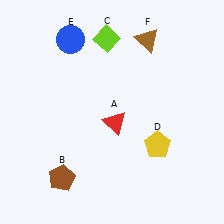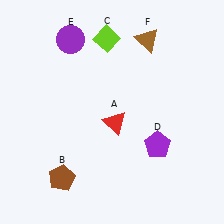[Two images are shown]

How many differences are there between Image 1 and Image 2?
There are 2 differences between the two images.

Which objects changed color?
D changed from yellow to purple. E changed from blue to purple.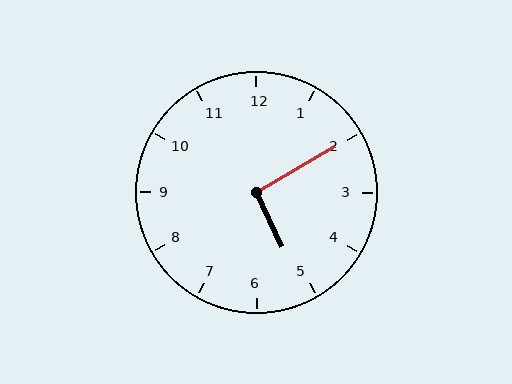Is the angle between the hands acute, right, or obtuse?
It is right.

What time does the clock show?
5:10.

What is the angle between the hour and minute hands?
Approximately 95 degrees.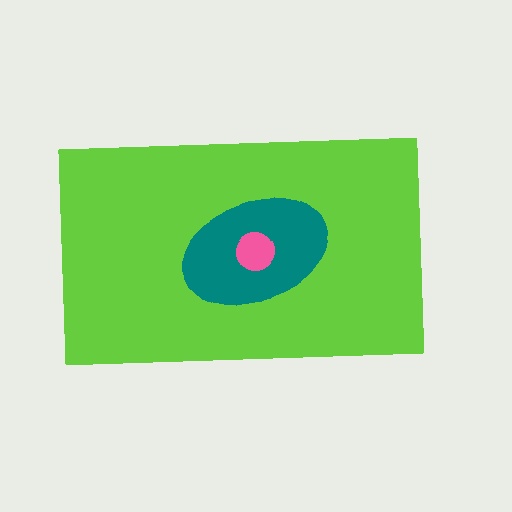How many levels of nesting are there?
3.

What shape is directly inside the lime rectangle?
The teal ellipse.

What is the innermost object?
The pink circle.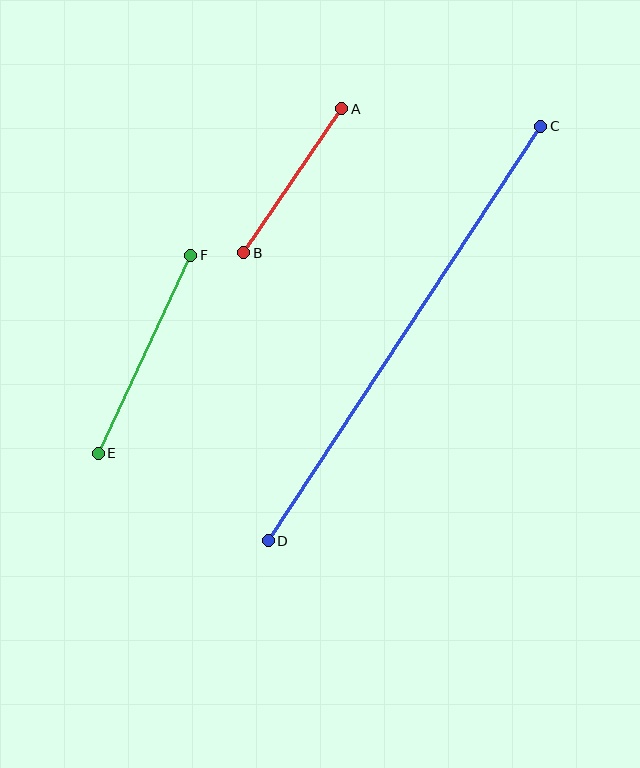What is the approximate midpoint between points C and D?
The midpoint is at approximately (405, 333) pixels.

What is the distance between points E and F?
The distance is approximately 219 pixels.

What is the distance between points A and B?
The distance is approximately 174 pixels.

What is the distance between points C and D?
The distance is approximately 496 pixels.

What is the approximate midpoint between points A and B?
The midpoint is at approximately (293, 181) pixels.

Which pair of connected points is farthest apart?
Points C and D are farthest apart.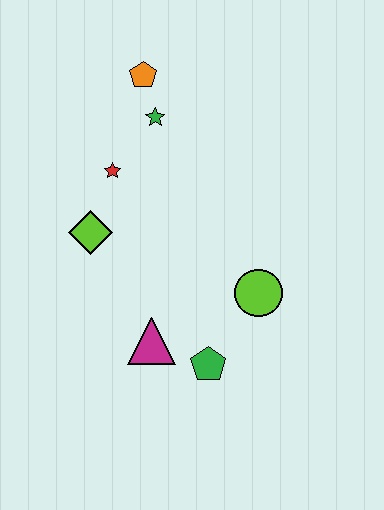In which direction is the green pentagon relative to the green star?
The green pentagon is below the green star.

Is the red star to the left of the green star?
Yes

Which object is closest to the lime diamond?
The red star is closest to the lime diamond.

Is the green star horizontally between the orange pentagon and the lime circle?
Yes